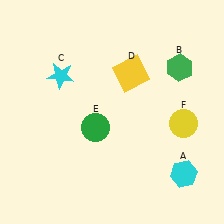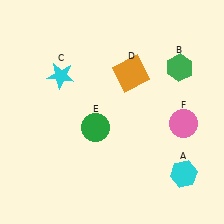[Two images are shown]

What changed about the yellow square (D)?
In Image 1, D is yellow. In Image 2, it changed to orange.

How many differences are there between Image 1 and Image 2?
There are 2 differences between the two images.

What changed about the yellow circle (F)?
In Image 1, F is yellow. In Image 2, it changed to pink.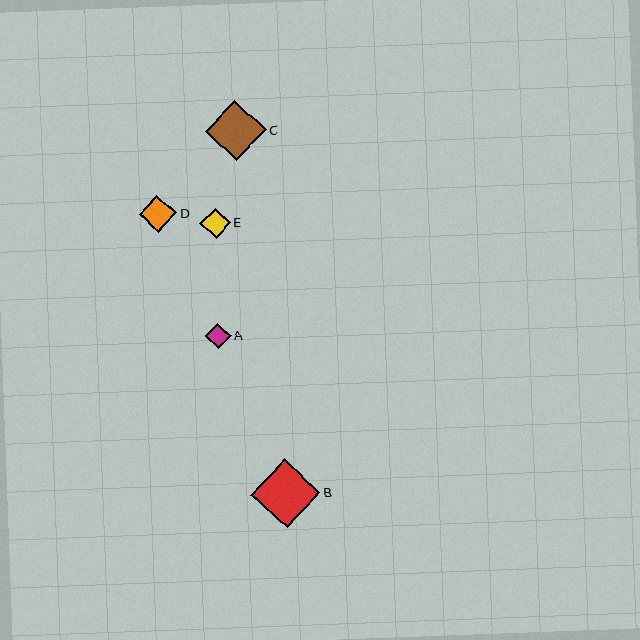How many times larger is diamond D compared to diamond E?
Diamond D is approximately 1.2 times the size of diamond E.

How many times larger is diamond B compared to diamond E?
Diamond B is approximately 2.3 times the size of diamond E.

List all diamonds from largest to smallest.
From largest to smallest: B, C, D, E, A.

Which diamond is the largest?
Diamond B is the largest with a size of approximately 69 pixels.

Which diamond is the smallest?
Diamond A is the smallest with a size of approximately 25 pixels.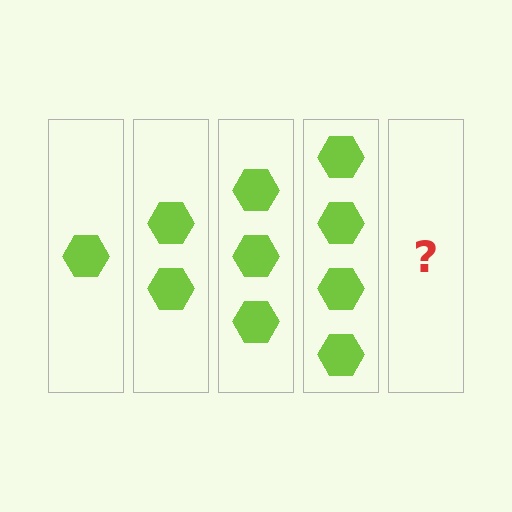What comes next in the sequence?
The next element should be 5 hexagons.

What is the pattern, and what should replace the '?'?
The pattern is that each step adds one more hexagon. The '?' should be 5 hexagons.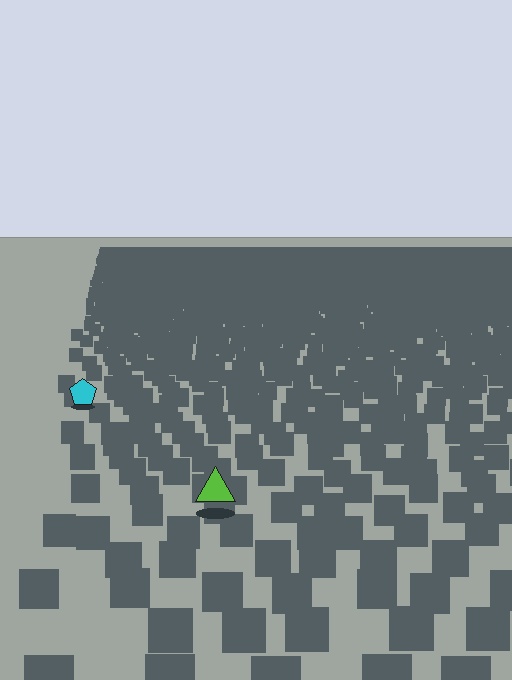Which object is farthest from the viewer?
The cyan pentagon is farthest from the viewer. It appears smaller and the ground texture around it is denser.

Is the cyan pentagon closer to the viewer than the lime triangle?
No. The lime triangle is closer — you can tell from the texture gradient: the ground texture is coarser near it.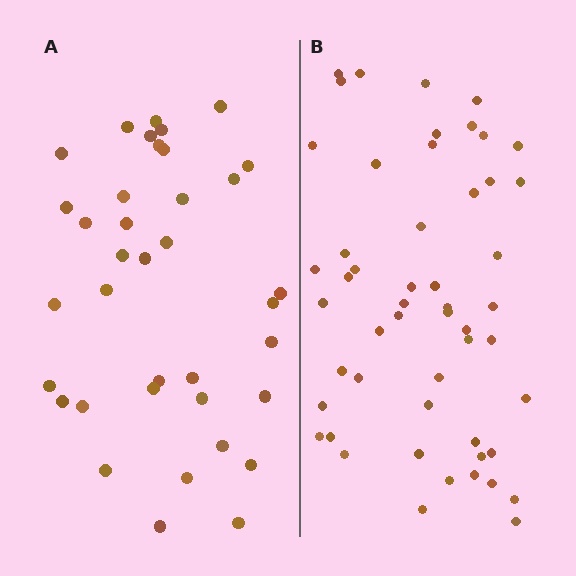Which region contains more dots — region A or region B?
Region B (the right region) has more dots.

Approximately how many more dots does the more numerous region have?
Region B has approximately 15 more dots than region A.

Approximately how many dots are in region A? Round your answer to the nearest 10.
About 40 dots. (The exact count is 37, which rounds to 40.)